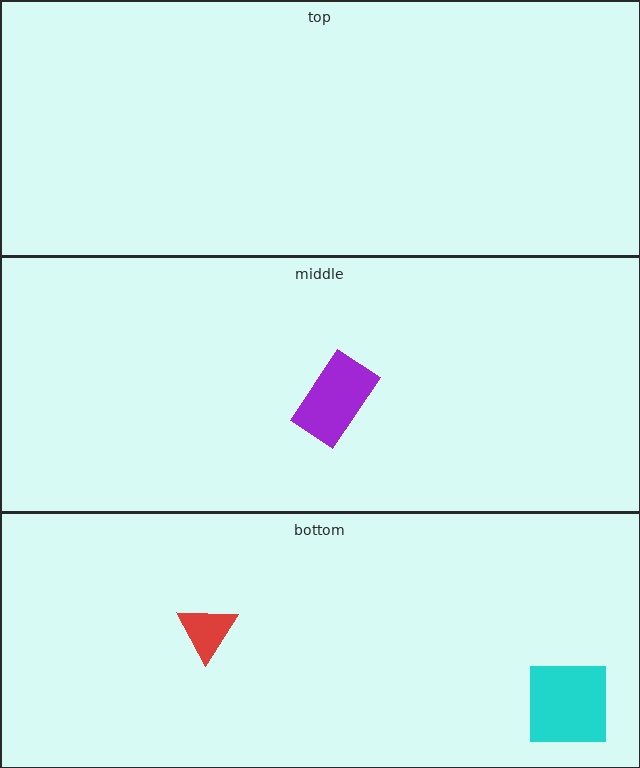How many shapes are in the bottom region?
2.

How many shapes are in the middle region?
1.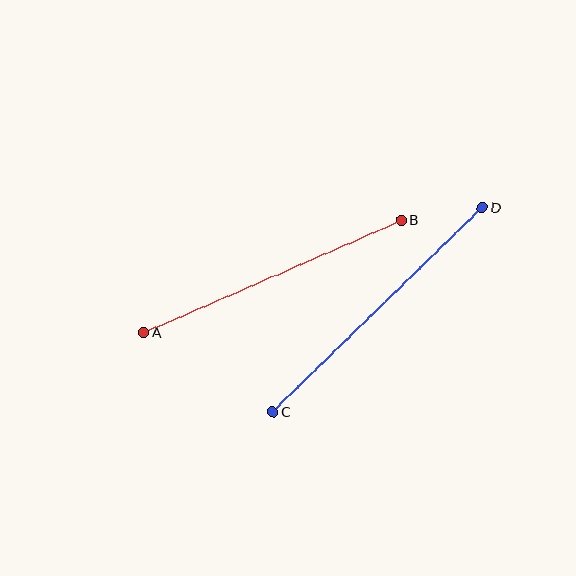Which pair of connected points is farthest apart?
Points C and D are farthest apart.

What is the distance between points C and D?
The distance is approximately 293 pixels.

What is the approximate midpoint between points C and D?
The midpoint is at approximately (377, 310) pixels.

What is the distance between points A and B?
The distance is approximately 281 pixels.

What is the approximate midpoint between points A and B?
The midpoint is at approximately (272, 276) pixels.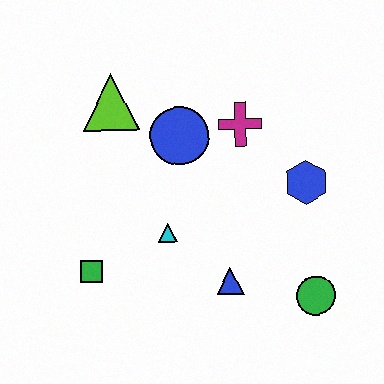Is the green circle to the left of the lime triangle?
No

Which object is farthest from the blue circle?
The green circle is farthest from the blue circle.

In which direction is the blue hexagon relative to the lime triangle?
The blue hexagon is to the right of the lime triangle.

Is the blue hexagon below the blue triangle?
No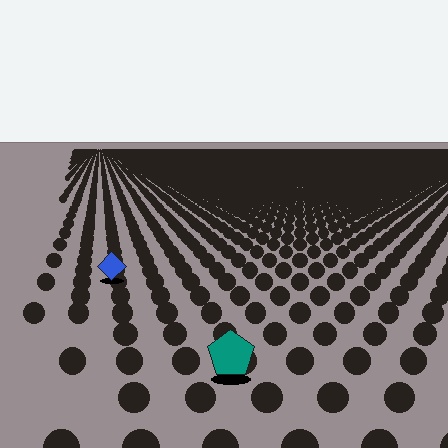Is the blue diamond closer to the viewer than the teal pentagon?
No. The teal pentagon is closer — you can tell from the texture gradient: the ground texture is coarser near it.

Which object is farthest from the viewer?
The blue diamond is farthest from the viewer. It appears smaller and the ground texture around it is denser.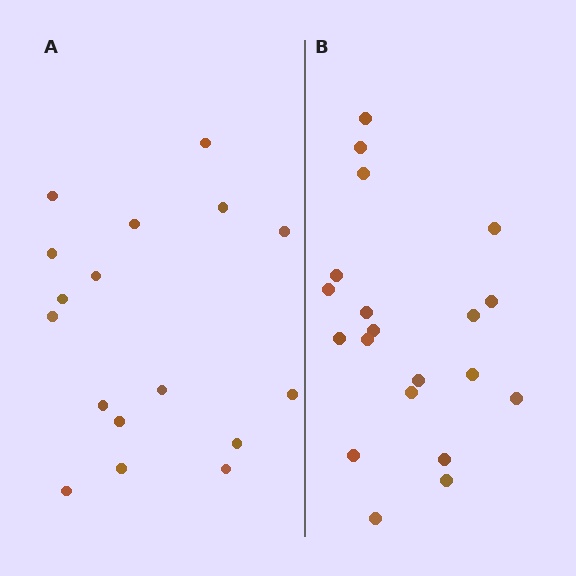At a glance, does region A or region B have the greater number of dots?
Region B (the right region) has more dots.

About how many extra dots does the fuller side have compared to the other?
Region B has just a few more — roughly 2 or 3 more dots than region A.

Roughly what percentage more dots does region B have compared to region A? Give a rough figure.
About 20% more.